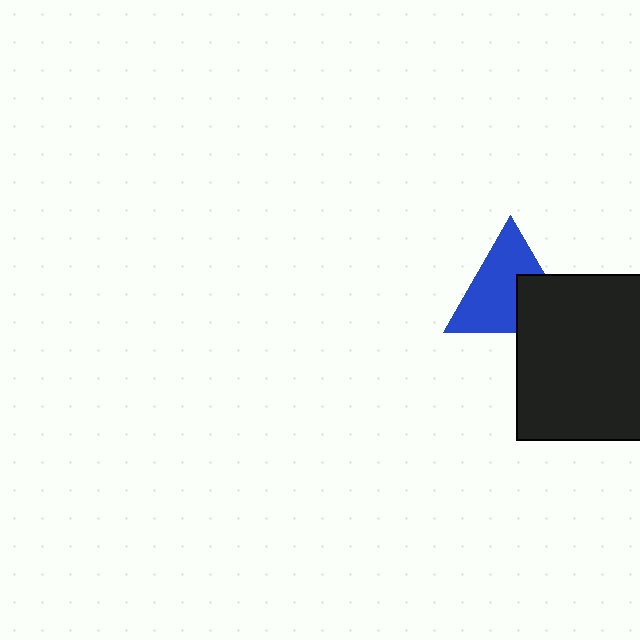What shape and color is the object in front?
The object in front is a black rectangle.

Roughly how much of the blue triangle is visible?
Most of it is visible (roughly 66%).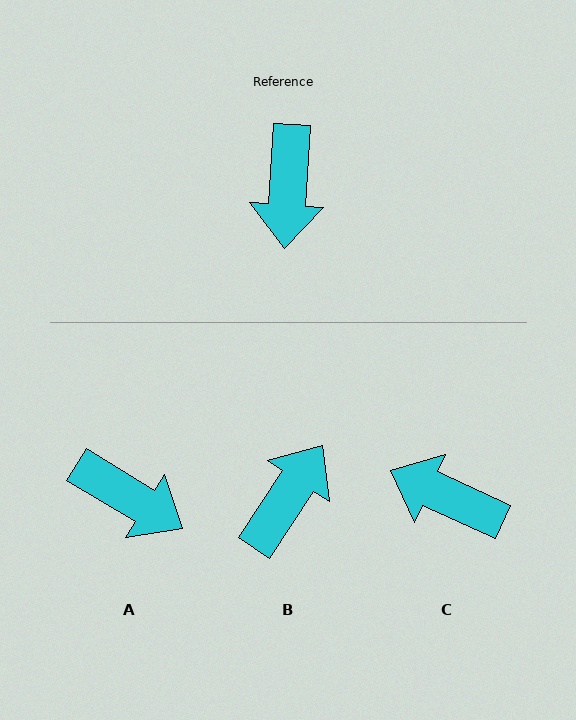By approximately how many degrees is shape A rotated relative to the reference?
Approximately 62 degrees counter-clockwise.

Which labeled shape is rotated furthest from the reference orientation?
B, about 150 degrees away.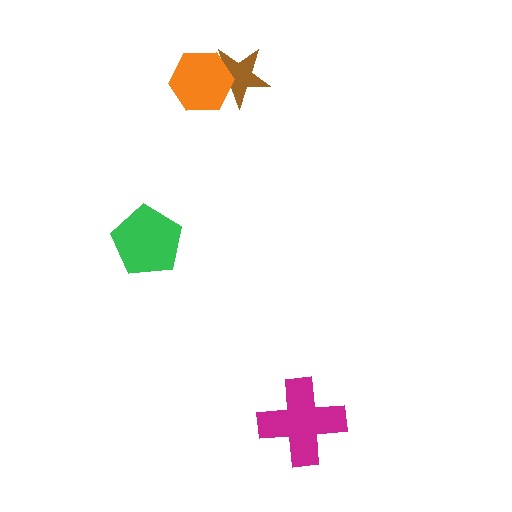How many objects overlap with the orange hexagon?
1 object overlaps with the orange hexagon.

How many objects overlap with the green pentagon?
0 objects overlap with the green pentagon.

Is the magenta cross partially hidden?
No, no other shape covers it.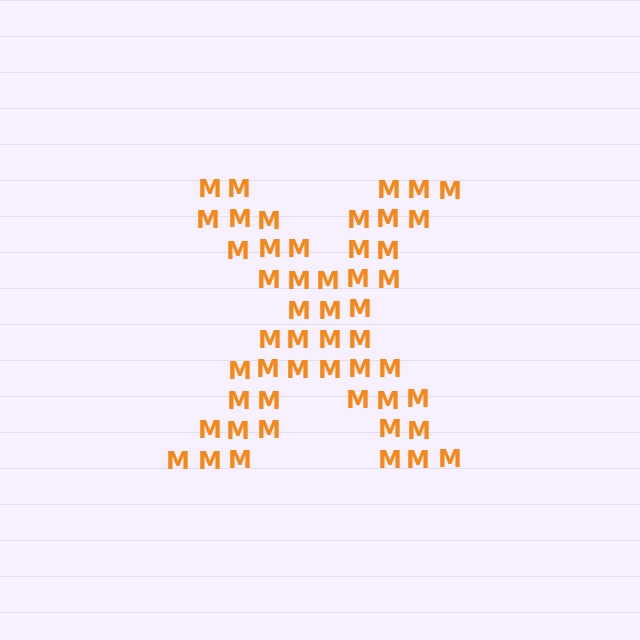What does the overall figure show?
The overall figure shows the letter X.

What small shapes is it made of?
It is made of small letter M's.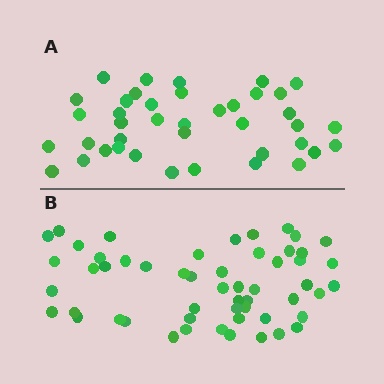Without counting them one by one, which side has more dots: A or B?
Region B (the bottom region) has more dots.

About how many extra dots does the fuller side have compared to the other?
Region B has approximately 15 more dots than region A.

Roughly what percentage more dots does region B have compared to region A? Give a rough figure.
About 35% more.